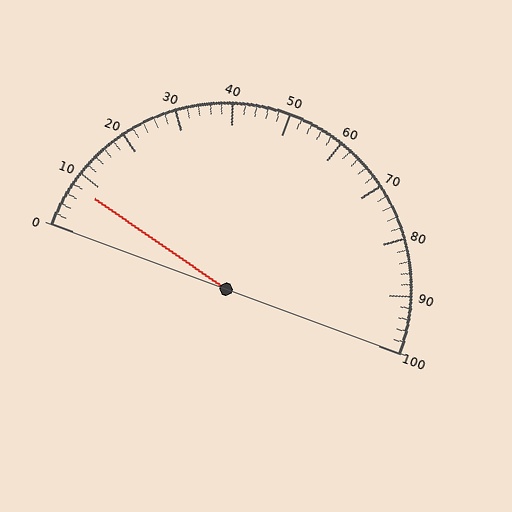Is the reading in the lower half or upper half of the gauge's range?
The reading is in the lower half of the range (0 to 100).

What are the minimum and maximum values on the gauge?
The gauge ranges from 0 to 100.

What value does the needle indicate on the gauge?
The needle indicates approximately 8.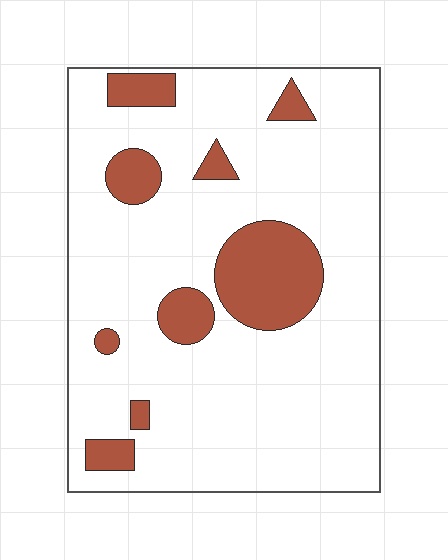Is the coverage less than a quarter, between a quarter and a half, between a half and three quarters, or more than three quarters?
Less than a quarter.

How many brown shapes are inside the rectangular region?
9.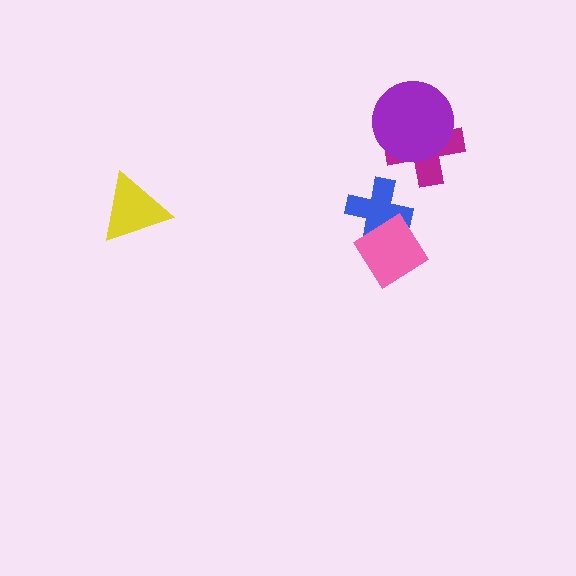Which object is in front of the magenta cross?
The purple circle is in front of the magenta cross.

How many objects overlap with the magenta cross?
1 object overlaps with the magenta cross.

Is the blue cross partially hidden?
Yes, it is partially covered by another shape.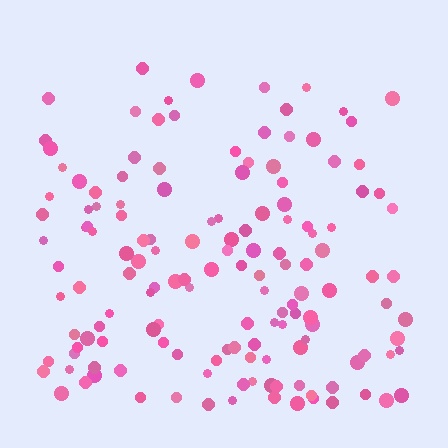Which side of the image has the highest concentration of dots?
The bottom.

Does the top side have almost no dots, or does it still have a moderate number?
Still a moderate number, just noticeably fewer than the bottom.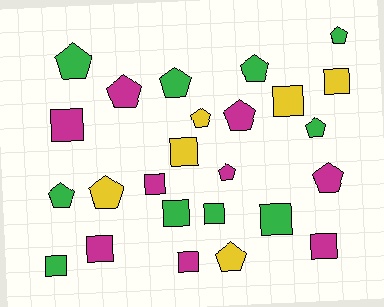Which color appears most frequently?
Green, with 10 objects.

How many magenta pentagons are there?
There are 4 magenta pentagons.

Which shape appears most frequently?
Pentagon, with 13 objects.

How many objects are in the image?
There are 25 objects.